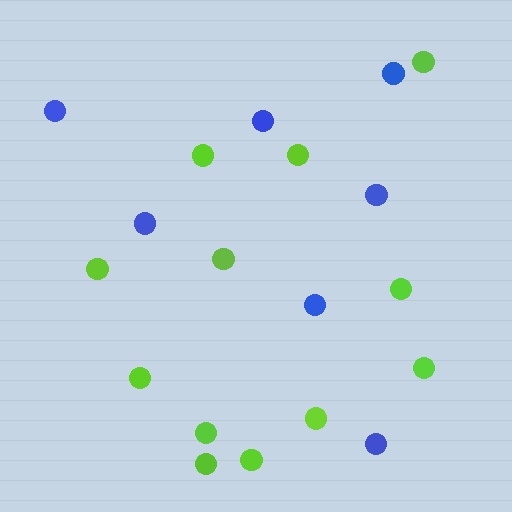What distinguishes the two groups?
There are 2 groups: one group of blue circles (7) and one group of lime circles (12).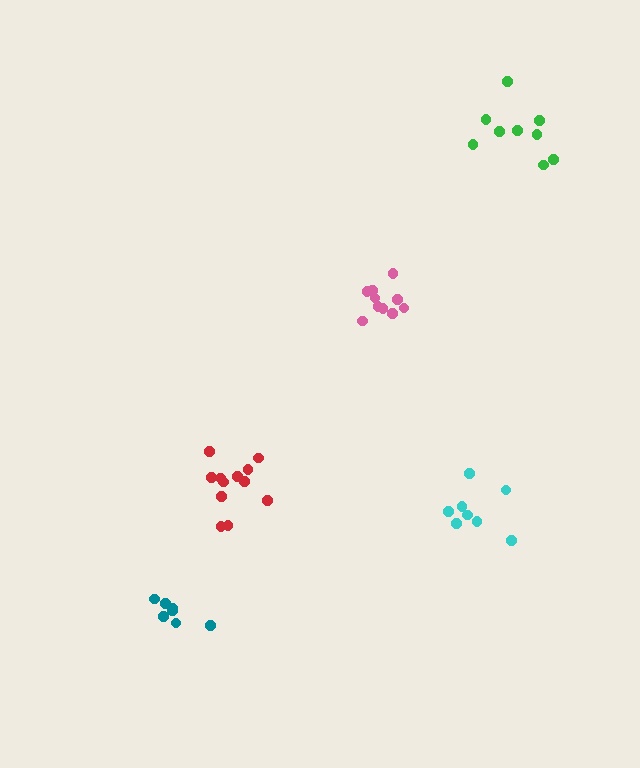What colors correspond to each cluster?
The clusters are colored: red, cyan, pink, green, teal.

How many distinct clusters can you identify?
There are 5 distinct clusters.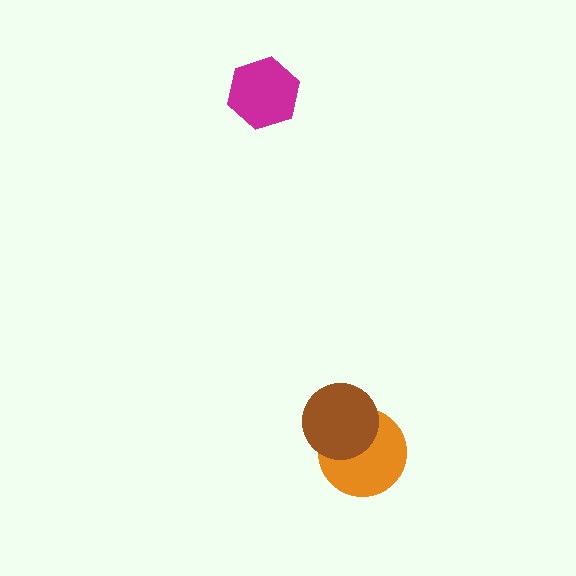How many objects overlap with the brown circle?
1 object overlaps with the brown circle.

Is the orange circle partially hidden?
Yes, it is partially covered by another shape.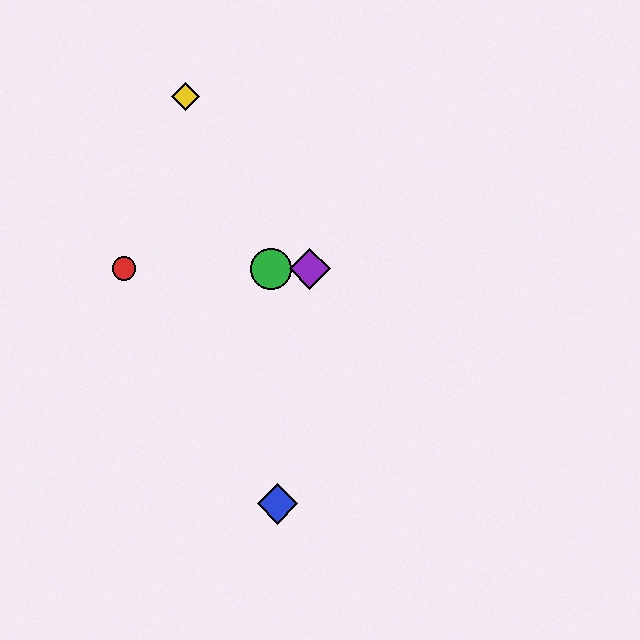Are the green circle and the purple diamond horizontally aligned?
Yes, both are at y≈269.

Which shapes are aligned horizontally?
The red circle, the green circle, the purple diamond are aligned horizontally.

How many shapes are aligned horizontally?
3 shapes (the red circle, the green circle, the purple diamond) are aligned horizontally.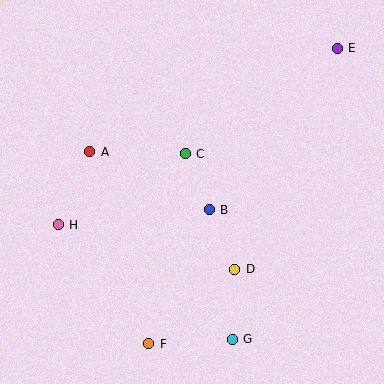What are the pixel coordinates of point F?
Point F is at (149, 344).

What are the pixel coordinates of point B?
Point B is at (209, 210).